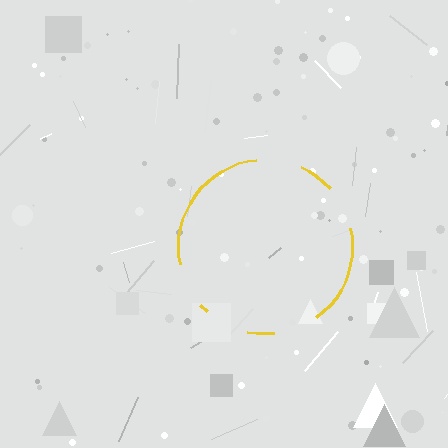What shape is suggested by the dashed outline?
The dashed outline suggests a circle.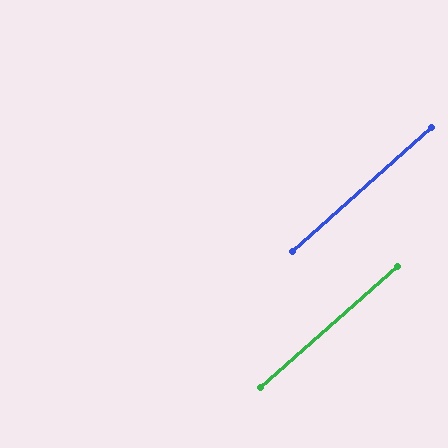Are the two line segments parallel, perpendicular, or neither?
Parallel — their directions differ by only 0.5°.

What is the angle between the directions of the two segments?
Approximately 1 degree.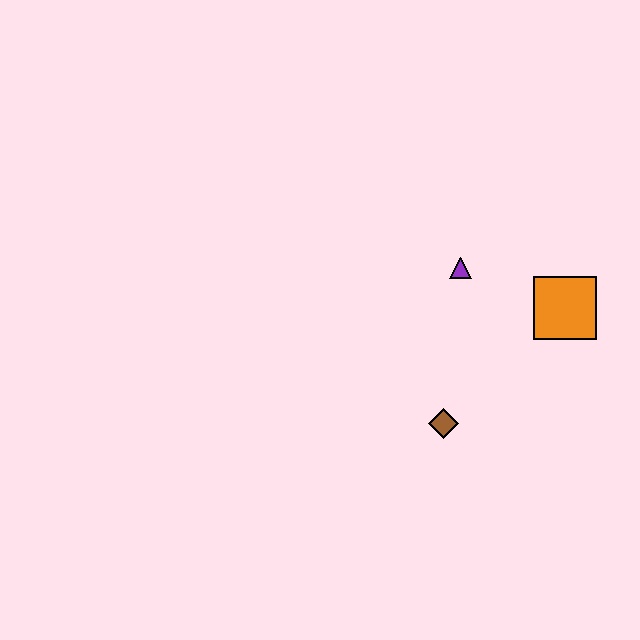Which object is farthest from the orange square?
The brown diamond is farthest from the orange square.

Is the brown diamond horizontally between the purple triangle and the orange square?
No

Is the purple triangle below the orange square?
No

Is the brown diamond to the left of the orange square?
Yes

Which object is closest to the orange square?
The purple triangle is closest to the orange square.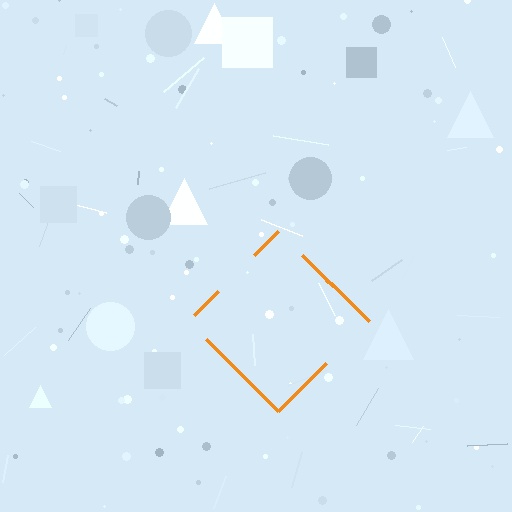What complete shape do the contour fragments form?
The contour fragments form a diamond.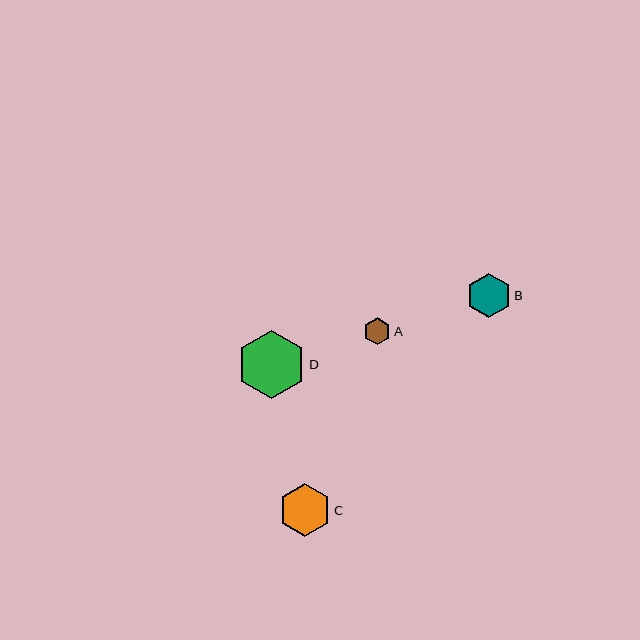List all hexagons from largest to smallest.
From largest to smallest: D, C, B, A.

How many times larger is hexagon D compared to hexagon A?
Hexagon D is approximately 2.6 times the size of hexagon A.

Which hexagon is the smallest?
Hexagon A is the smallest with a size of approximately 27 pixels.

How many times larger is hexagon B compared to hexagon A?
Hexagon B is approximately 1.6 times the size of hexagon A.